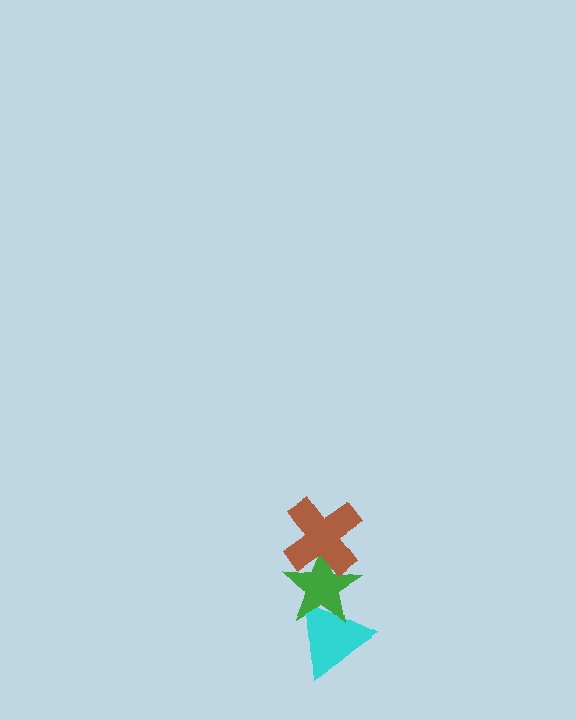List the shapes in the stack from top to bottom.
From top to bottom: the brown cross, the green star, the cyan triangle.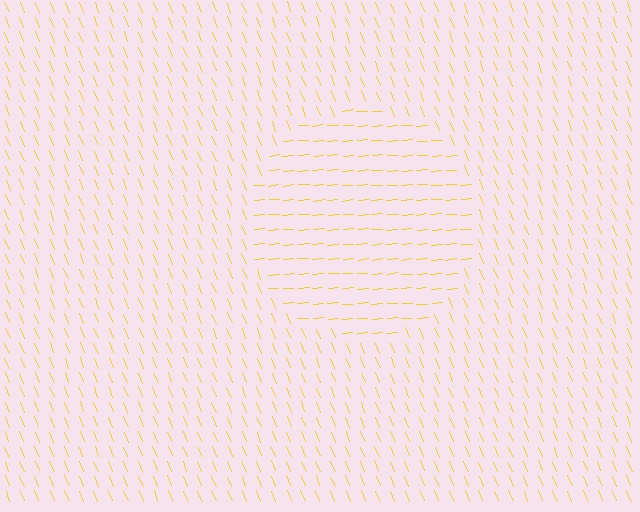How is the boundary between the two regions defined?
The boundary is defined purely by a change in line orientation (approximately 71 degrees difference). All lines are the same color and thickness.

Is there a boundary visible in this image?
Yes, there is a texture boundary formed by a change in line orientation.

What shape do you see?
I see a circle.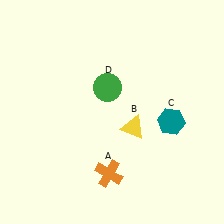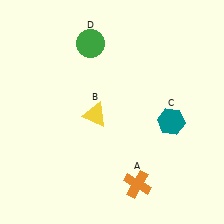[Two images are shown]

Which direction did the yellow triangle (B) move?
The yellow triangle (B) moved left.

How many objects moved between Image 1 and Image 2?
3 objects moved between the two images.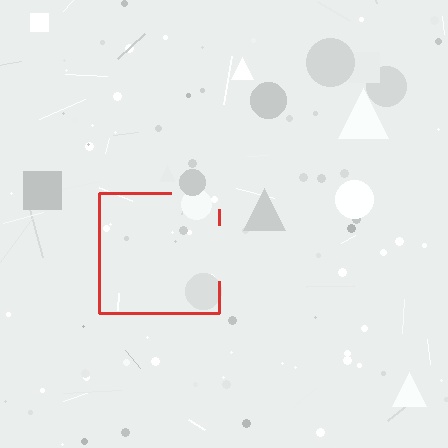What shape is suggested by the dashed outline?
The dashed outline suggests a square.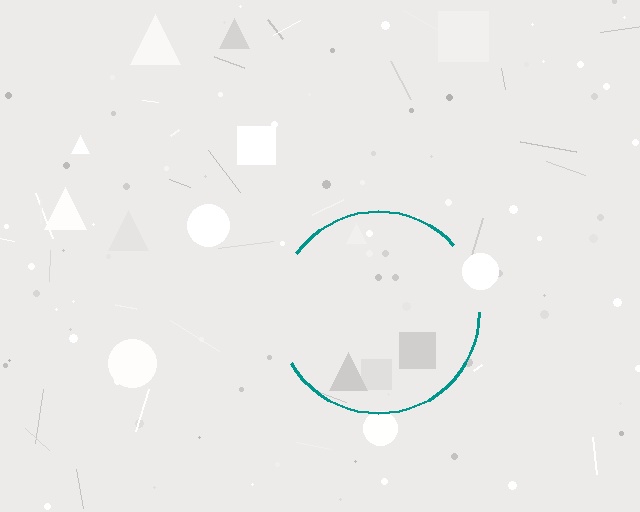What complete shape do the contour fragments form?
The contour fragments form a circle.